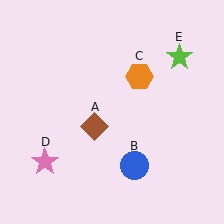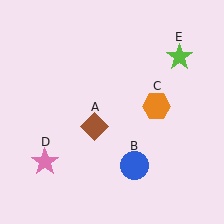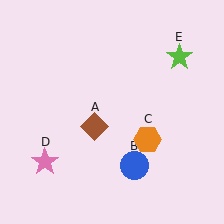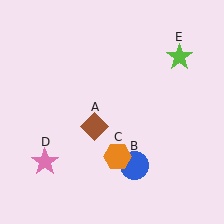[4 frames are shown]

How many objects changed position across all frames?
1 object changed position: orange hexagon (object C).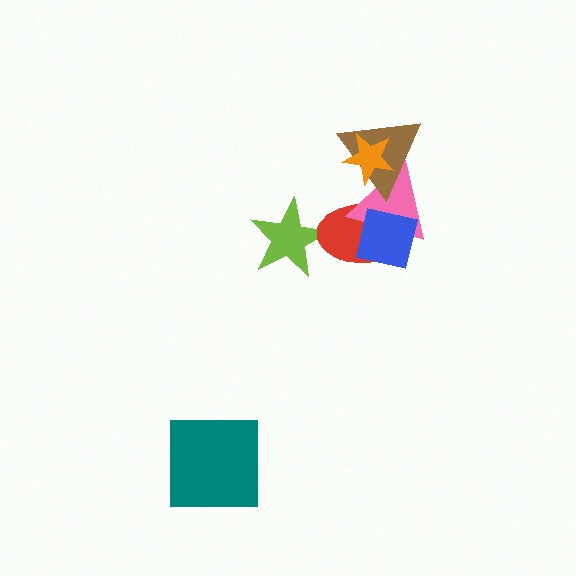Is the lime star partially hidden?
Yes, it is partially covered by another shape.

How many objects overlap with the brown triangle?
3 objects overlap with the brown triangle.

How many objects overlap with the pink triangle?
4 objects overlap with the pink triangle.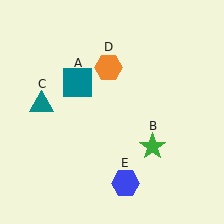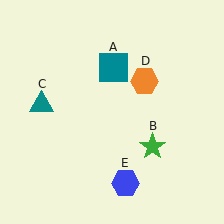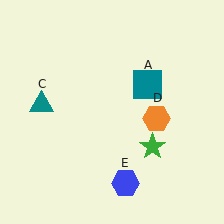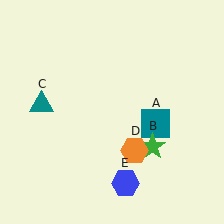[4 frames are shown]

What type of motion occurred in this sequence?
The teal square (object A), orange hexagon (object D) rotated clockwise around the center of the scene.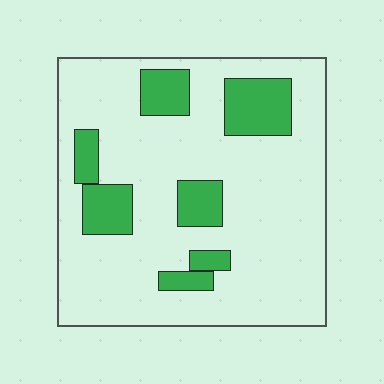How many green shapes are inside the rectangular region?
7.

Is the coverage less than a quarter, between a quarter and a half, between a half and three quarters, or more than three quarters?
Less than a quarter.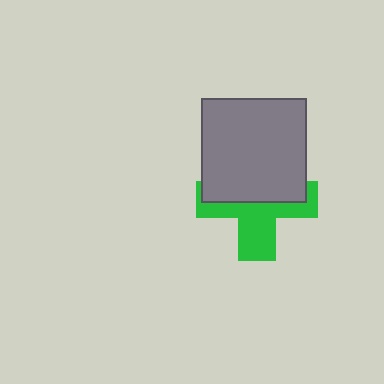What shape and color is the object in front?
The object in front is a gray square.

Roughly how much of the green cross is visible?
About half of it is visible (roughly 48%).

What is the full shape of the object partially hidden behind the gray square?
The partially hidden object is a green cross.